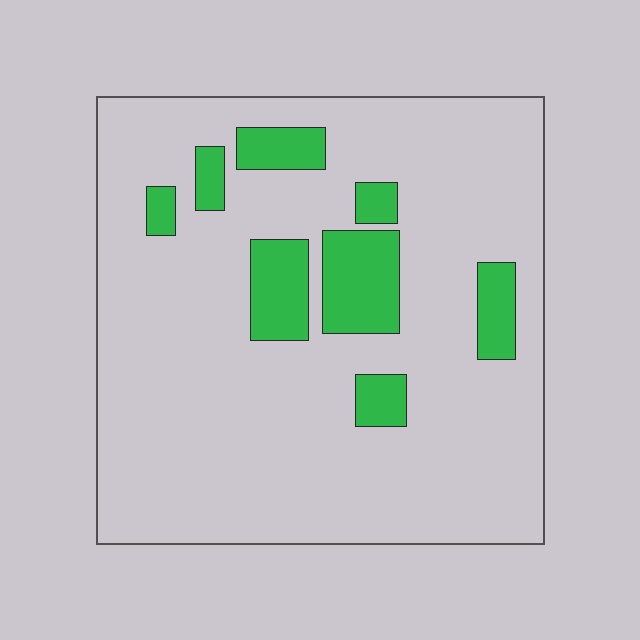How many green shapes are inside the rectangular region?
8.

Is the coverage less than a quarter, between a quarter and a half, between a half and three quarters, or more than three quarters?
Less than a quarter.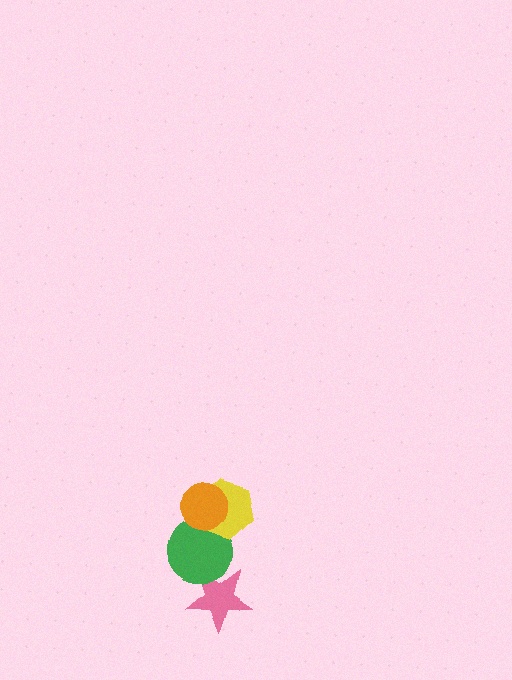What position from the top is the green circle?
The green circle is 3rd from the top.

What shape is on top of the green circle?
The yellow hexagon is on top of the green circle.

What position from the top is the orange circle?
The orange circle is 1st from the top.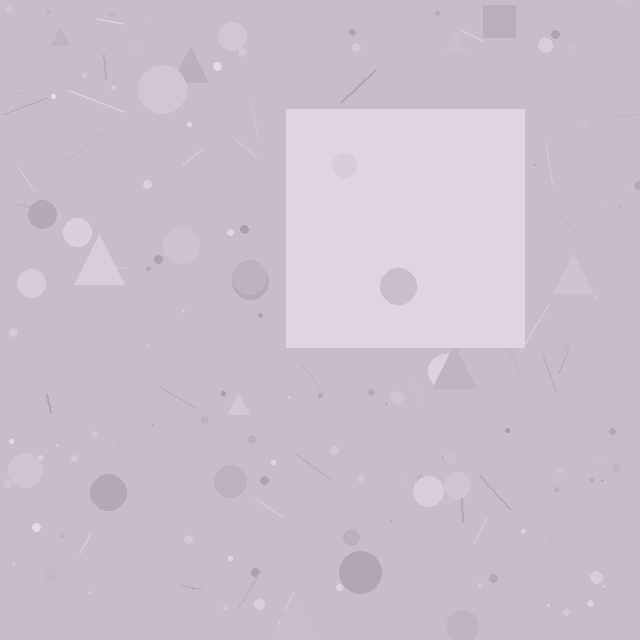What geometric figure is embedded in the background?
A square is embedded in the background.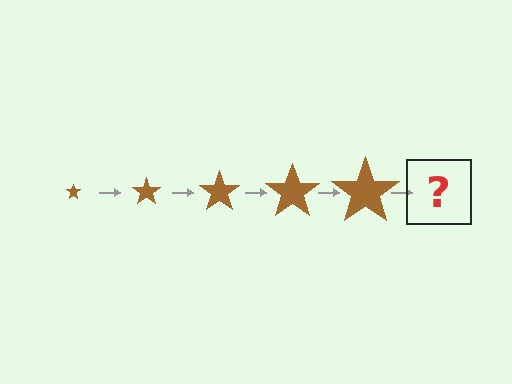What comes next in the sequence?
The next element should be a brown star, larger than the previous one.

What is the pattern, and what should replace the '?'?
The pattern is that the star gets progressively larger each step. The '?' should be a brown star, larger than the previous one.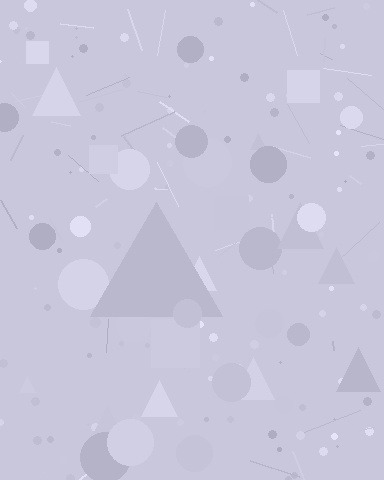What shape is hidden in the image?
A triangle is hidden in the image.